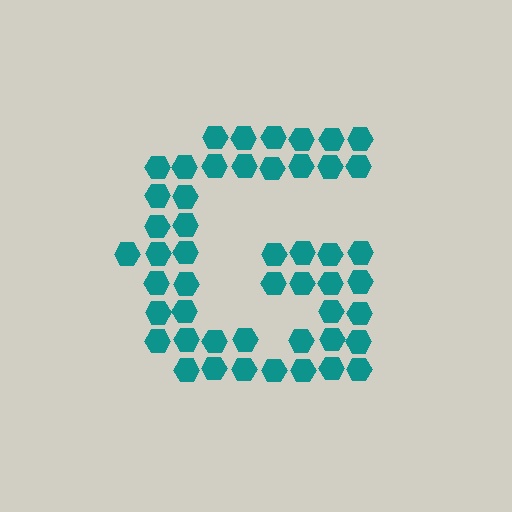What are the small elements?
The small elements are hexagons.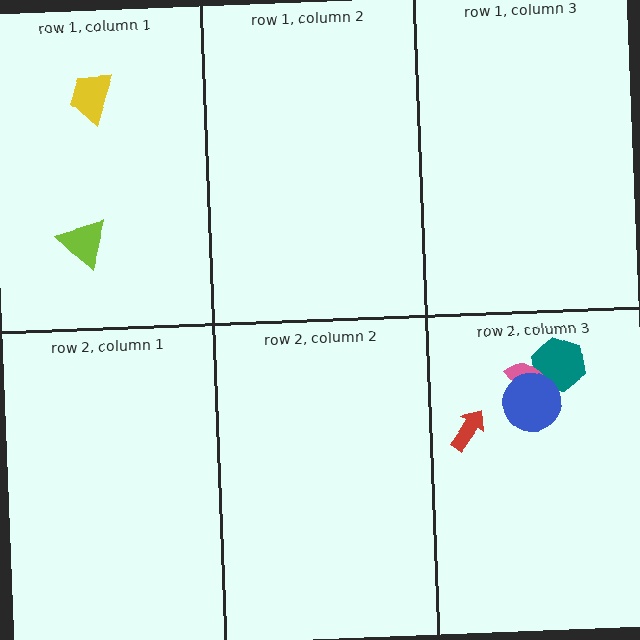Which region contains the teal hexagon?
The row 2, column 3 region.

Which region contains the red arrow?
The row 2, column 3 region.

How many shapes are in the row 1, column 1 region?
2.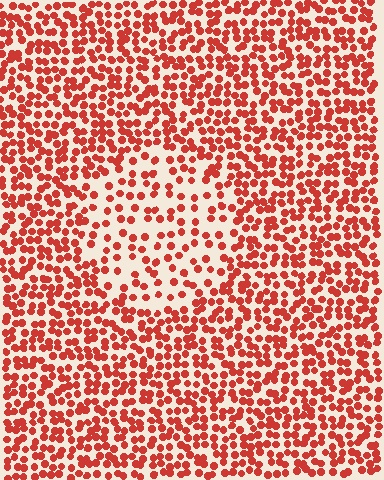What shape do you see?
I see a circle.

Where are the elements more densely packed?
The elements are more densely packed outside the circle boundary.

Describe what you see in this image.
The image contains small red elements arranged at two different densities. A circle-shaped region is visible where the elements are less densely packed than the surrounding area.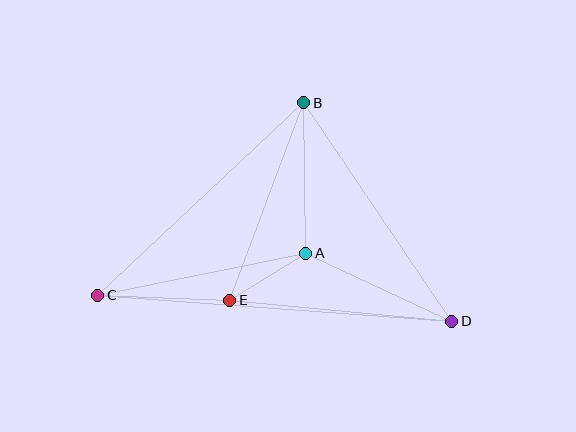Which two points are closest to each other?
Points A and E are closest to each other.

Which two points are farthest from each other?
Points C and D are farthest from each other.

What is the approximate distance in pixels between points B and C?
The distance between B and C is approximately 282 pixels.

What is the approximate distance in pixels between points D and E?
The distance between D and E is approximately 223 pixels.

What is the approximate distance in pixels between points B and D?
The distance between B and D is approximately 264 pixels.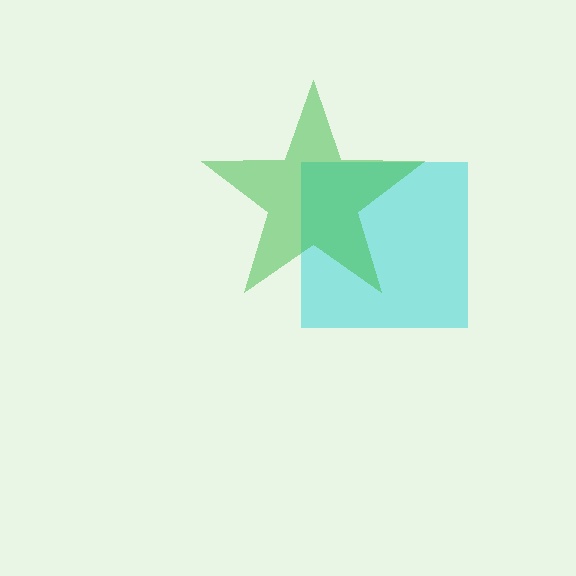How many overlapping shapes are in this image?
There are 2 overlapping shapes in the image.